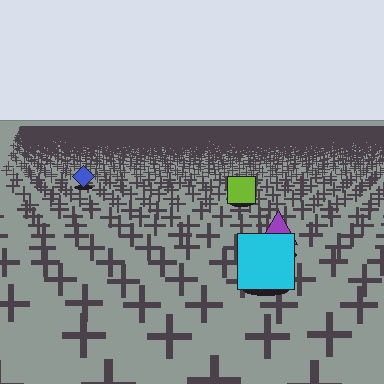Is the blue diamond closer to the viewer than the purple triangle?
No. The purple triangle is closer — you can tell from the texture gradient: the ground texture is coarser near it.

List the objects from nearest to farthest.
From nearest to farthest: the cyan square, the purple triangle, the lime square, the blue diamond.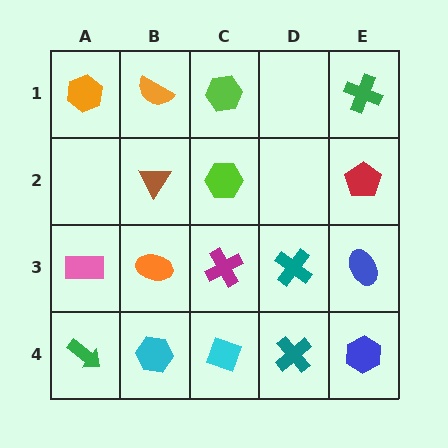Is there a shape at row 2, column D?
No, that cell is empty.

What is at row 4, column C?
A cyan diamond.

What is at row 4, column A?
A green arrow.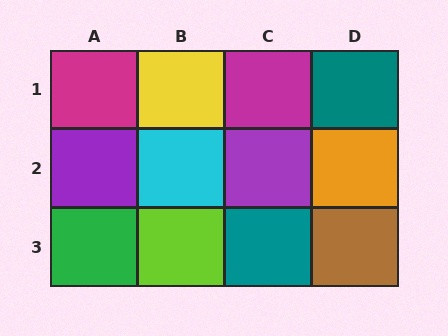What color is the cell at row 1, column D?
Teal.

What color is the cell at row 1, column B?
Yellow.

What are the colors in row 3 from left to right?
Green, lime, teal, brown.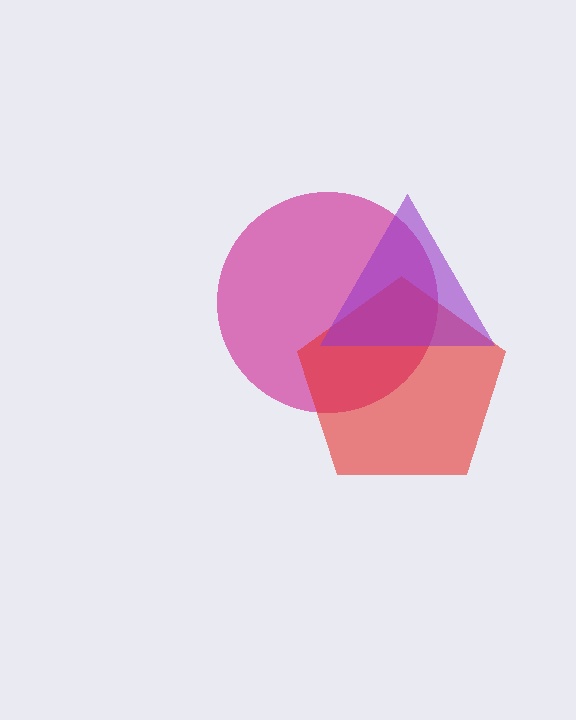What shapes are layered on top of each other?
The layered shapes are: a magenta circle, a red pentagon, a purple triangle.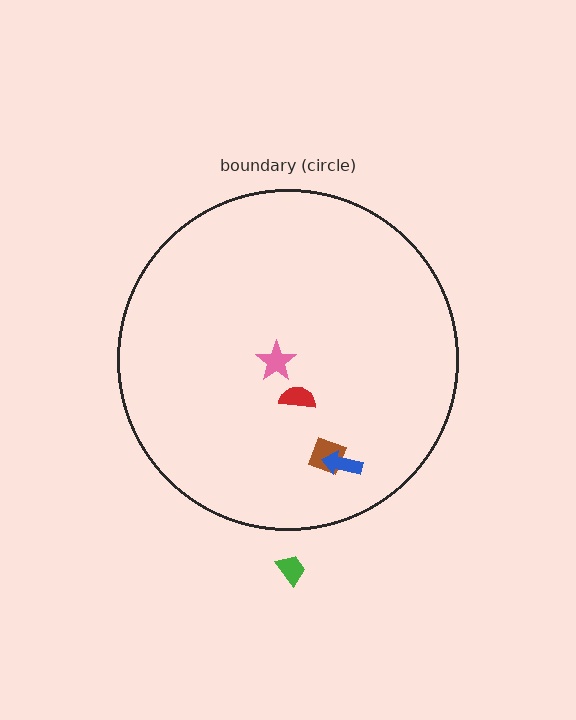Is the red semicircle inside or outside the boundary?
Inside.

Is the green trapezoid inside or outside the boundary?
Outside.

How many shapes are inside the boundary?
4 inside, 1 outside.